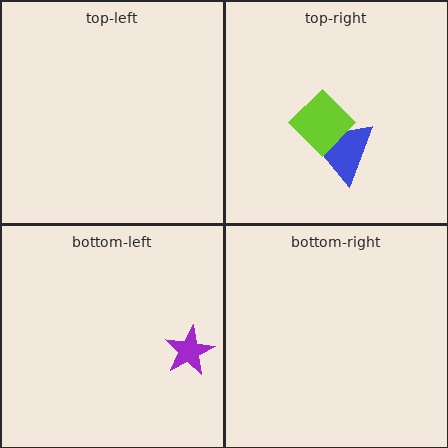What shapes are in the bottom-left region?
The purple star.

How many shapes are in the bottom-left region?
1.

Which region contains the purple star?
The bottom-left region.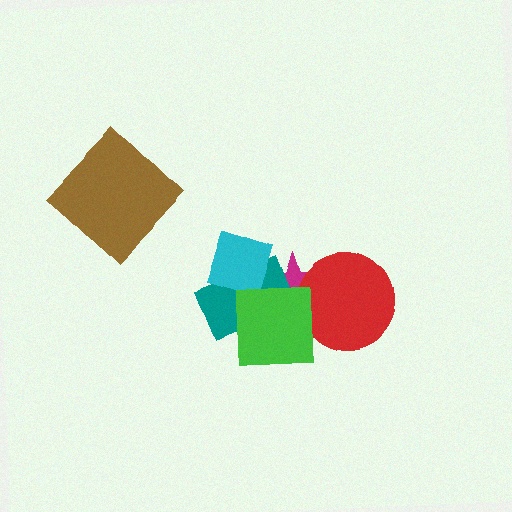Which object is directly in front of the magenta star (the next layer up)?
The red circle is directly in front of the magenta star.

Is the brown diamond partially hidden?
No, no other shape covers it.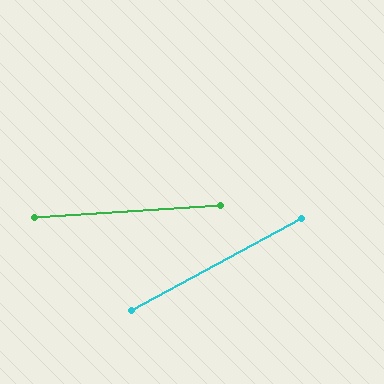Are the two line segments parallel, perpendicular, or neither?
Neither parallel nor perpendicular — they differ by about 25°.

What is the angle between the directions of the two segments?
Approximately 25 degrees.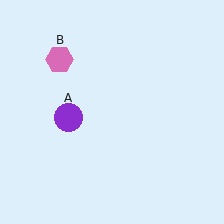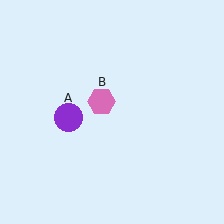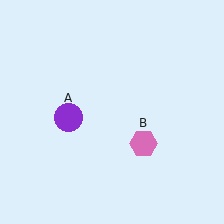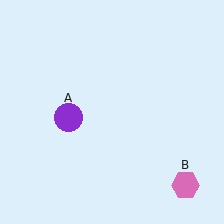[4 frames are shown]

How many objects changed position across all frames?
1 object changed position: pink hexagon (object B).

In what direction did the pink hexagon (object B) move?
The pink hexagon (object B) moved down and to the right.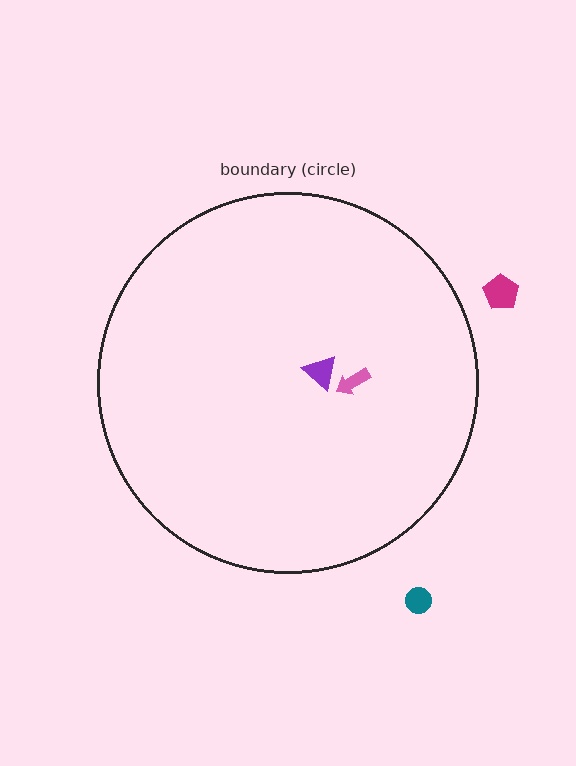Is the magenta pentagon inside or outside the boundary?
Outside.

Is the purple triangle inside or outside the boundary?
Inside.